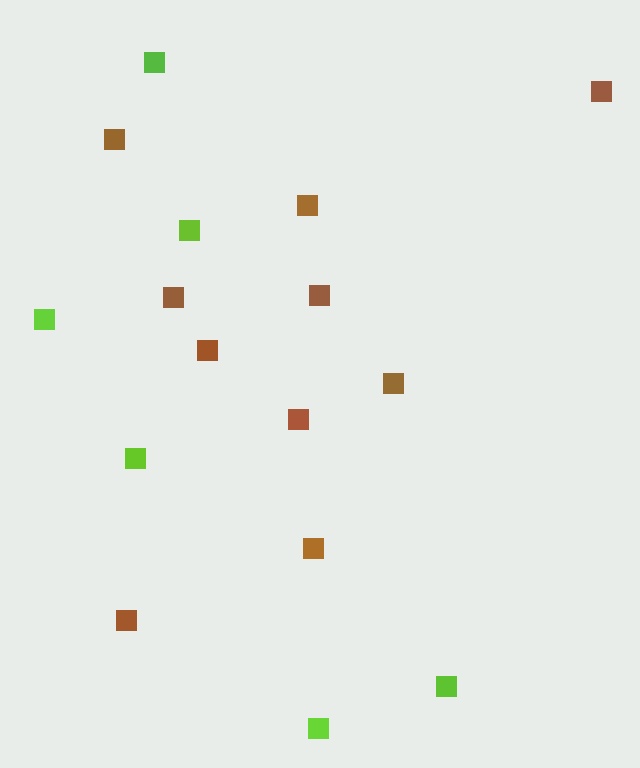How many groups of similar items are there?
There are 2 groups: one group of lime squares (6) and one group of brown squares (10).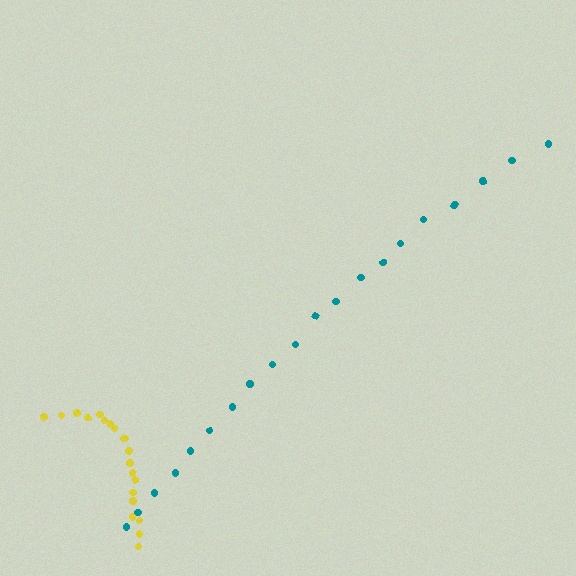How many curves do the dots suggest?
There are 2 distinct paths.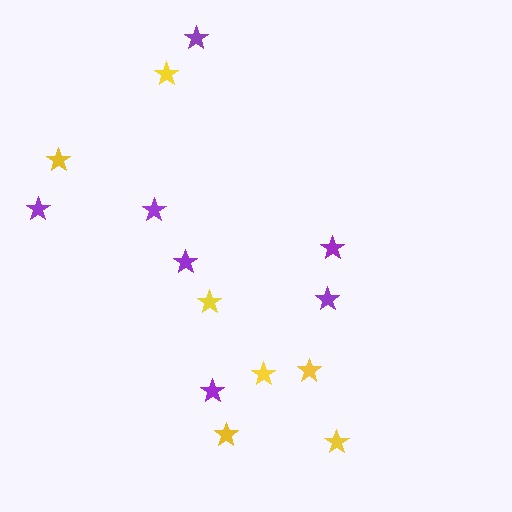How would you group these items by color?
There are 2 groups: one group of purple stars (7) and one group of yellow stars (7).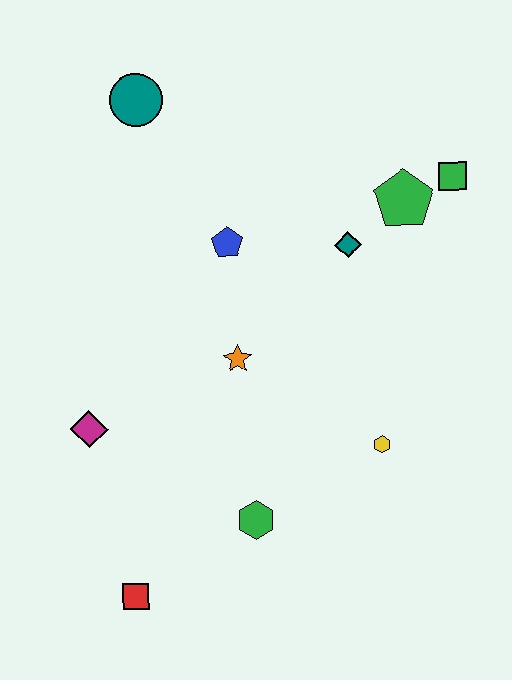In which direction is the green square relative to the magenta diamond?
The green square is to the right of the magenta diamond.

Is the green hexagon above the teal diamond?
No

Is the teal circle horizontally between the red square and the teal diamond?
Yes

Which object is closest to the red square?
The green hexagon is closest to the red square.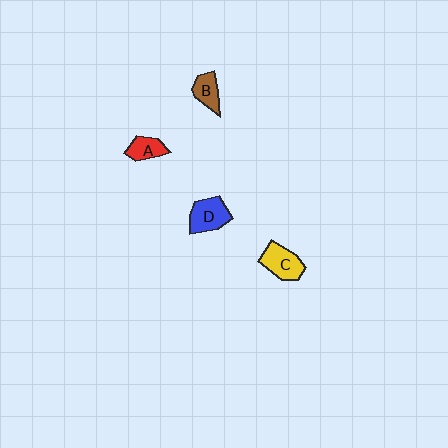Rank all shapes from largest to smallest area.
From largest to smallest: C (yellow), D (blue), B (brown), A (red).